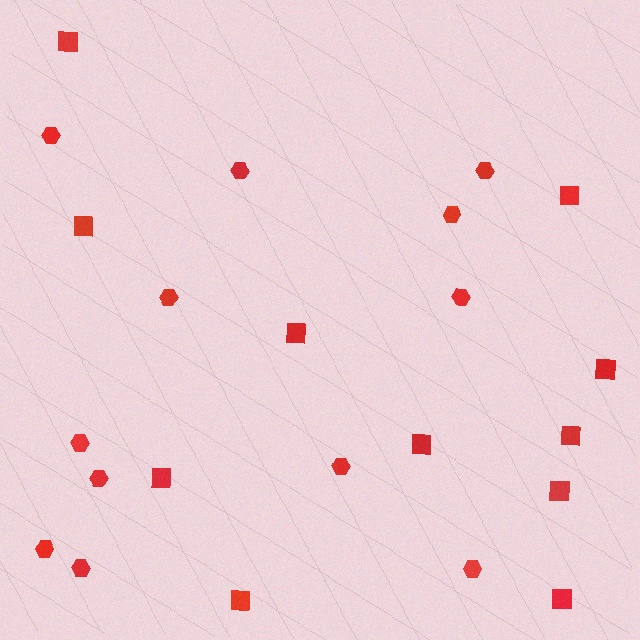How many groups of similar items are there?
There are 2 groups: one group of hexagons (12) and one group of squares (11).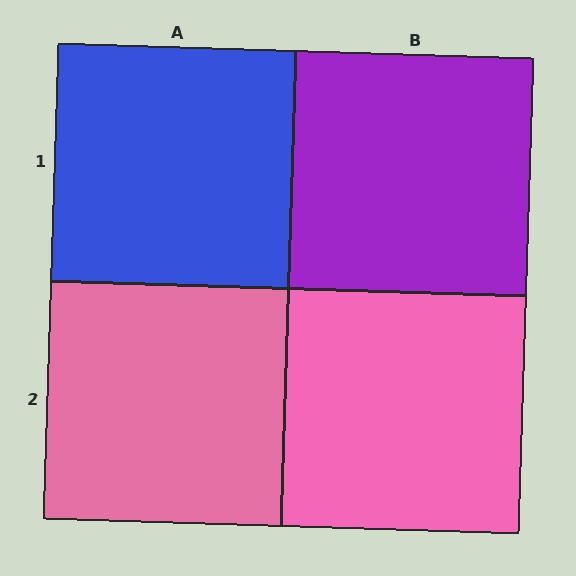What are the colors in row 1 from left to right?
Blue, purple.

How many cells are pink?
2 cells are pink.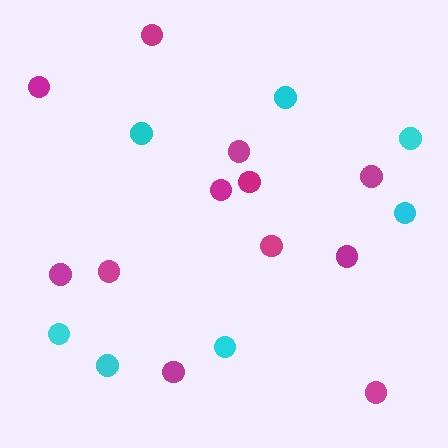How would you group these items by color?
There are 2 groups: one group of magenta circles (12) and one group of cyan circles (7).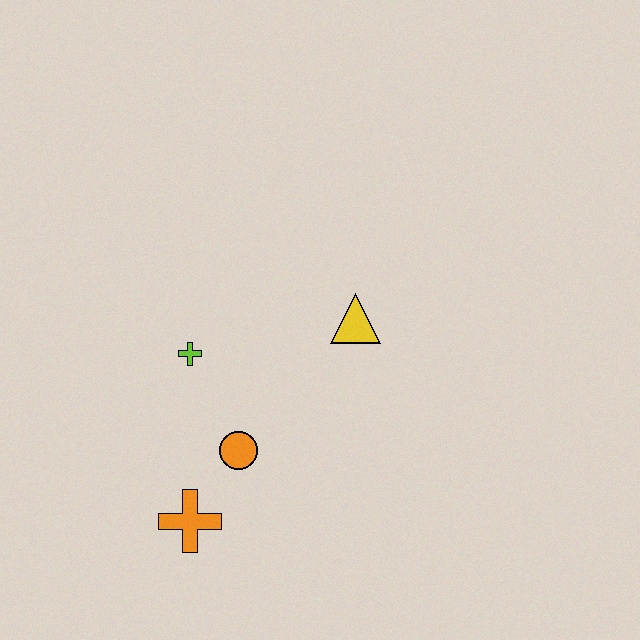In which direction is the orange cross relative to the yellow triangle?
The orange cross is below the yellow triangle.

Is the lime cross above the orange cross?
Yes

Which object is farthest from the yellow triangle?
The orange cross is farthest from the yellow triangle.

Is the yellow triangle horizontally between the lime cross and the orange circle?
No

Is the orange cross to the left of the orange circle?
Yes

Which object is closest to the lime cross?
The orange circle is closest to the lime cross.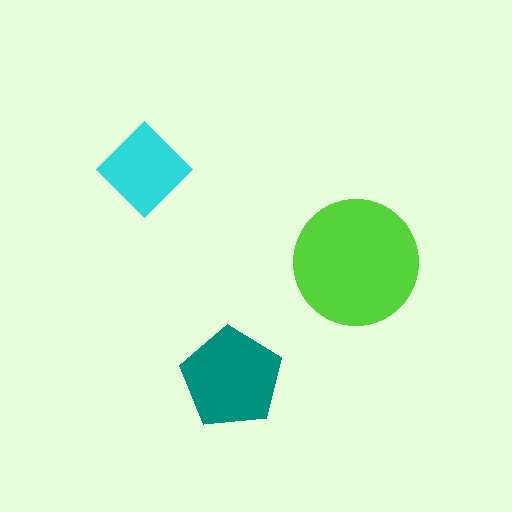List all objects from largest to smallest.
The lime circle, the teal pentagon, the cyan diamond.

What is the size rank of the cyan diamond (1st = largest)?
3rd.